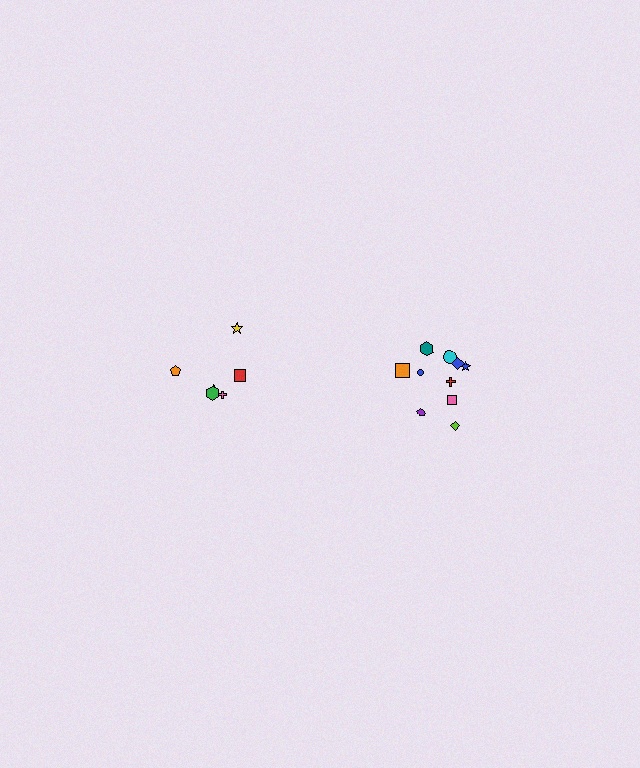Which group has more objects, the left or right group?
The right group.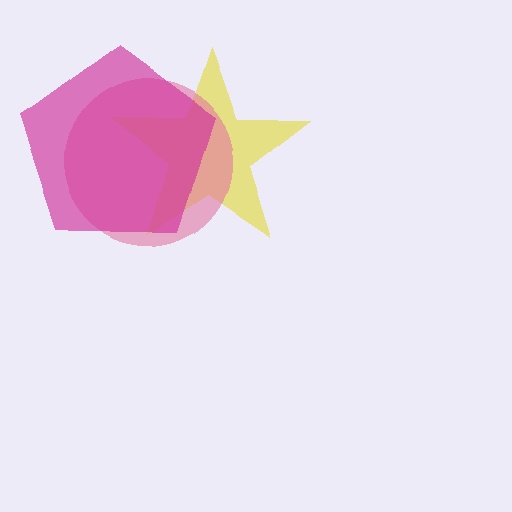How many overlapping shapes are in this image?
There are 3 overlapping shapes in the image.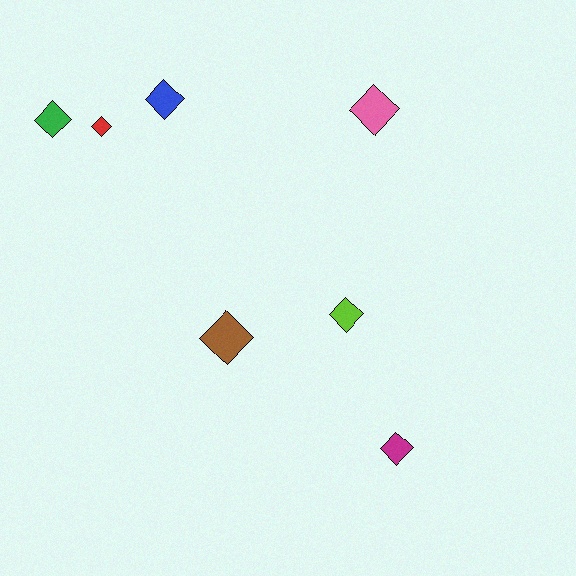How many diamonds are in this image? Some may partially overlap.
There are 7 diamonds.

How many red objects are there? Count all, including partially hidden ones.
There is 1 red object.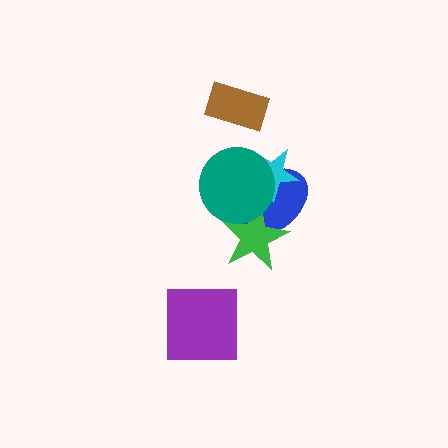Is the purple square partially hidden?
No, no other shape covers it.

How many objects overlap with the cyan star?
2 objects overlap with the cyan star.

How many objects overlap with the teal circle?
3 objects overlap with the teal circle.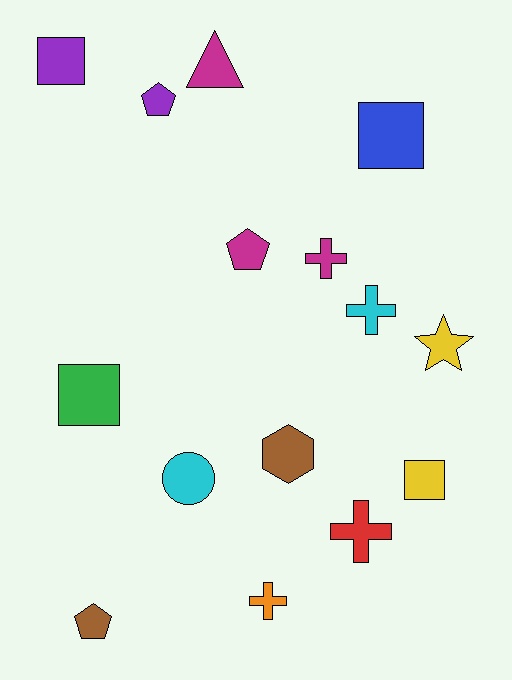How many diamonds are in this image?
There are no diamonds.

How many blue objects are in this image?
There is 1 blue object.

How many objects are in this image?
There are 15 objects.